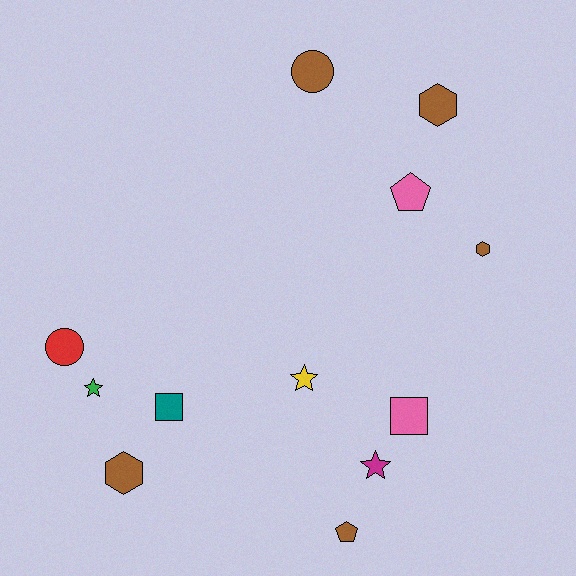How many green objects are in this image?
There is 1 green object.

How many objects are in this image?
There are 12 objects.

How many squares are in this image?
There are 2 squares.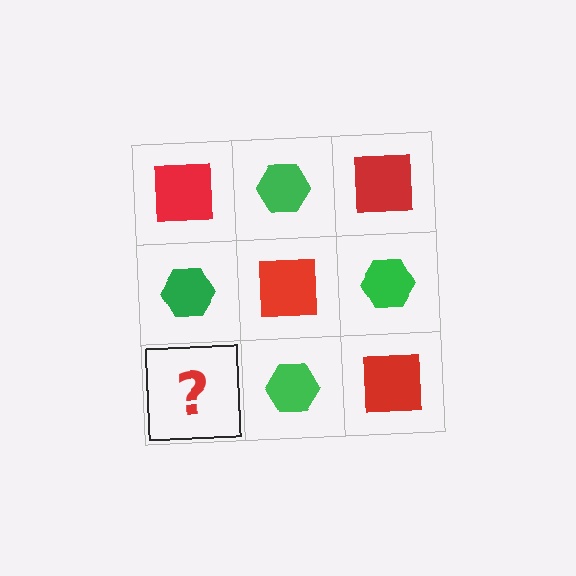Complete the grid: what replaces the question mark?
The question mark should be replaced with a red square.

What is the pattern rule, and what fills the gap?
The rule is that it alternates red square and green hexagon in a checkerboard pattern. The gap should be filled with a red square.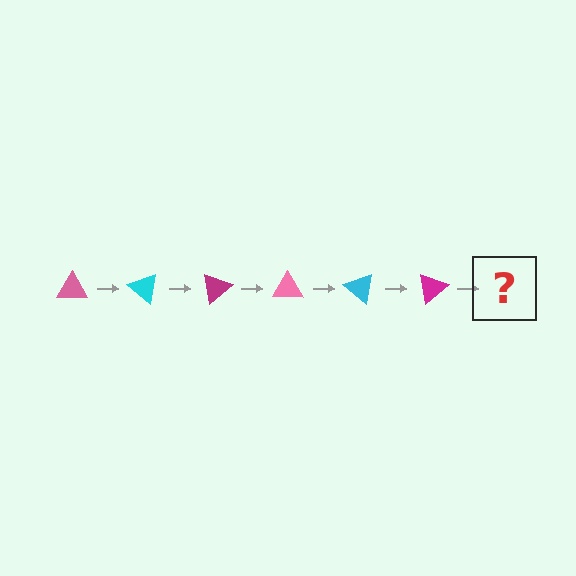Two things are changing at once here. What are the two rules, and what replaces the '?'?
The two rules are that it rotates 40 degrees each step and the color cycles through pink, cyan, and magenta. The '?' should be a pink triangle, rotated 240 degrees from the start.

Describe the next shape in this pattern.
It should be a pink triangle, rotated 240 degrees from the start.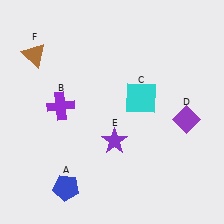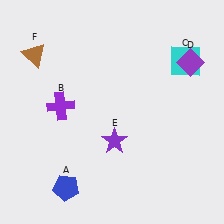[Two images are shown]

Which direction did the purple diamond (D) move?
The purple diamond (D) moved up.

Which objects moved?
The objects that moved are: the cyan square (C), the purple diamond (D).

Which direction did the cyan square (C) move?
The cyan square (C) moved right.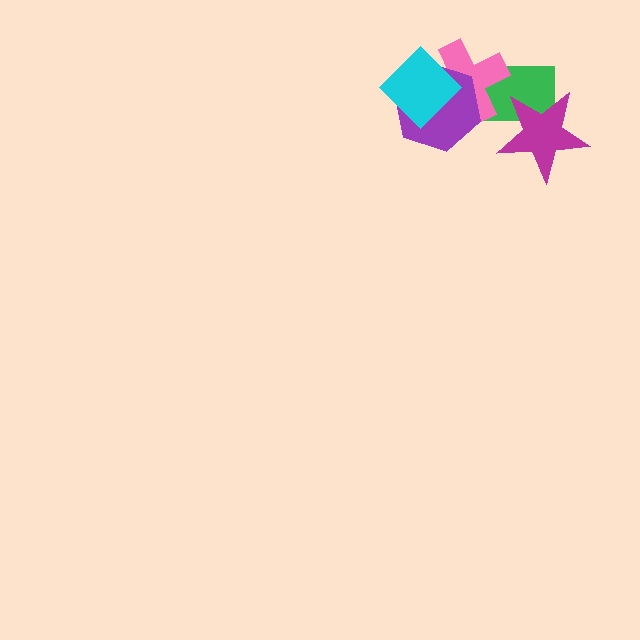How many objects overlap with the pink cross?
3 objects overlap with the pink cross.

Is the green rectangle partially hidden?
Yes, it is partially covered by another shape.